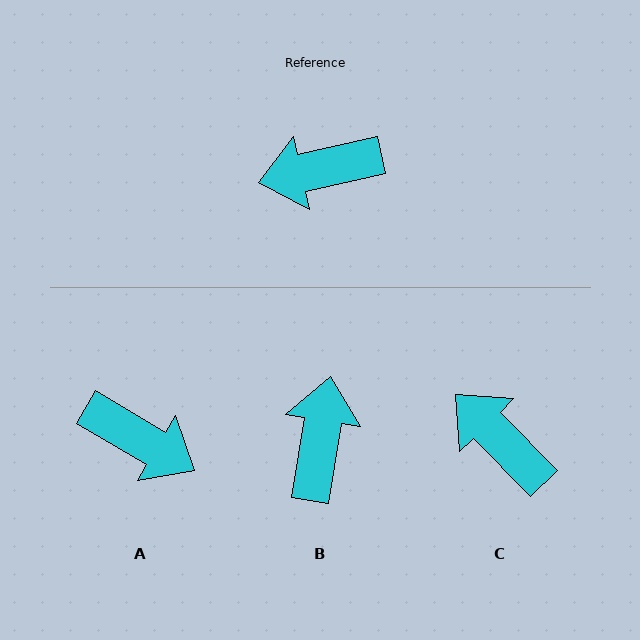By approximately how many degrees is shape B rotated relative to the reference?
Approximately 112 degrees clockwise.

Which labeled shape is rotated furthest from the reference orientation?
A, about 137 degrees away.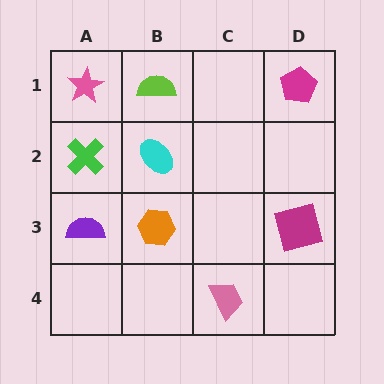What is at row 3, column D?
A magenta square.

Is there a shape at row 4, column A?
No, that cell is empty.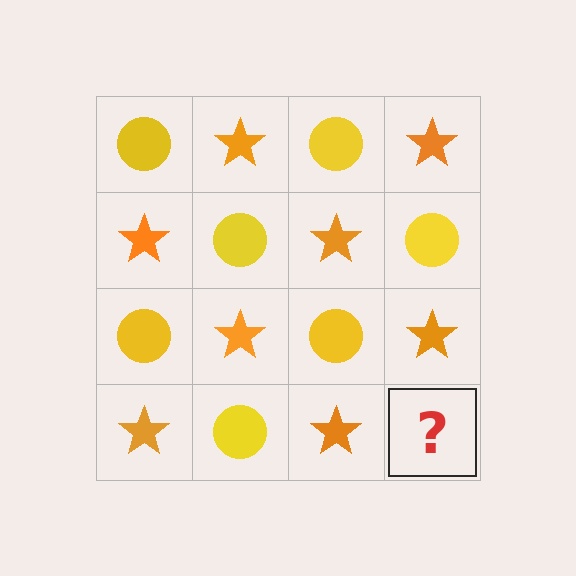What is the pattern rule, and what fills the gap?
The rule is that it alternates yellow circle and orange star in a checkerboard pattern. The gap should be filled with a yellow circle.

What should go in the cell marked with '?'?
The missing cell should contain a yellow circle.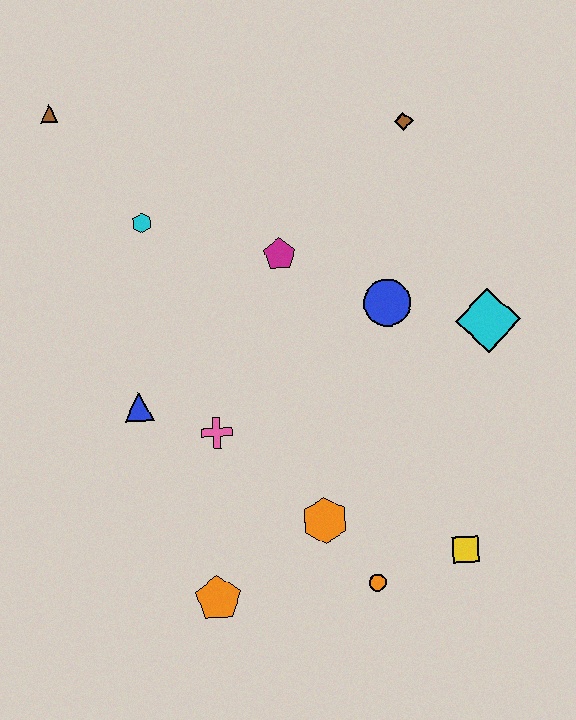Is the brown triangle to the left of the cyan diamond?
Yes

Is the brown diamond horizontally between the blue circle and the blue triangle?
No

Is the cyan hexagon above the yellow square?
Yes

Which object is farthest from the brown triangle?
The yellow square is farthest from the brown triangle.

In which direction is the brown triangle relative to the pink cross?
The brown triangle is above the pink cross.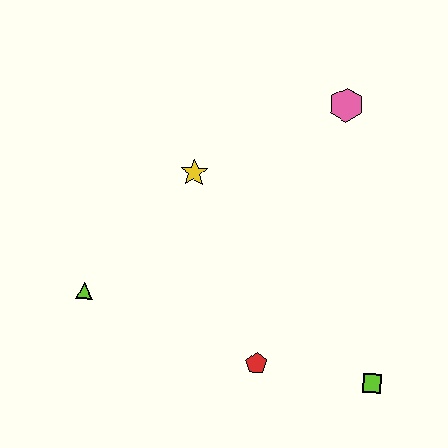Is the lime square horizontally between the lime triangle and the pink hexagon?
No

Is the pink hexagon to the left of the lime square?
Yes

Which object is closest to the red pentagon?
The lime square is closest to the red pentagon.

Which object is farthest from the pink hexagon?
The lime triangle is farthest from the pink hexagon.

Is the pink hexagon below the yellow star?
No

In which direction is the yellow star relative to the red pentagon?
The yellow star is above the red pentagon.